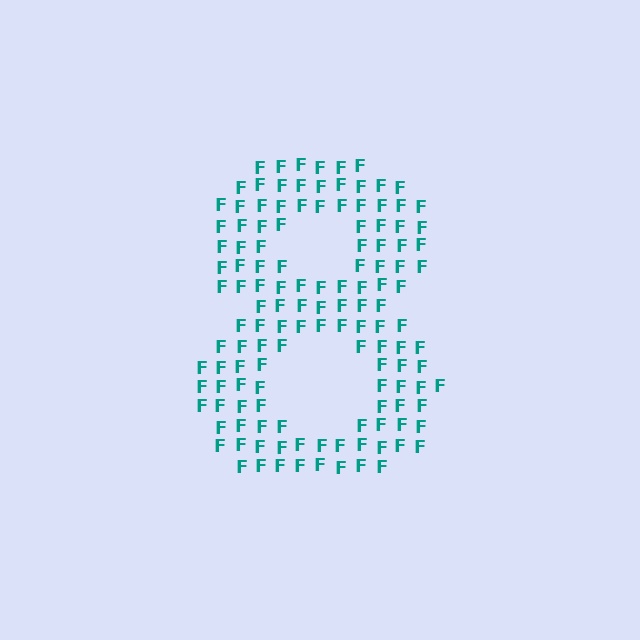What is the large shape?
The large shape is the digit 8.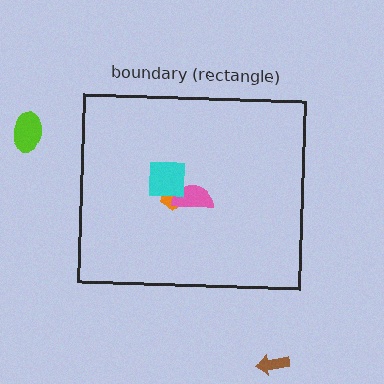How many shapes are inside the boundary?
3 inside, 2 outside.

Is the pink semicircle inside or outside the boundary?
Inside.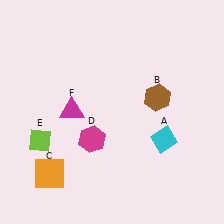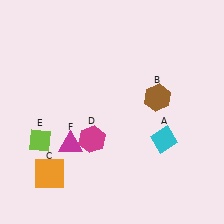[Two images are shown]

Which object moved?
The magenta triangle (F) moved down.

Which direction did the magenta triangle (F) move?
The magenta triangle (F) moved down.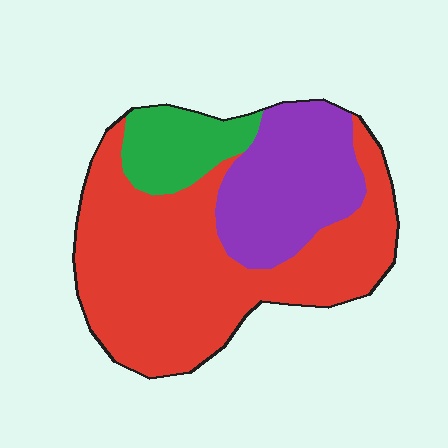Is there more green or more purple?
Purple.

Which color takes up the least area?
Green, at roughly 15%.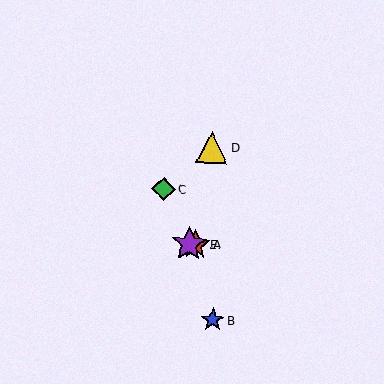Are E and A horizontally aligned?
Yes, both are at y≈244.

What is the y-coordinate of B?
Object B is at y≈320.